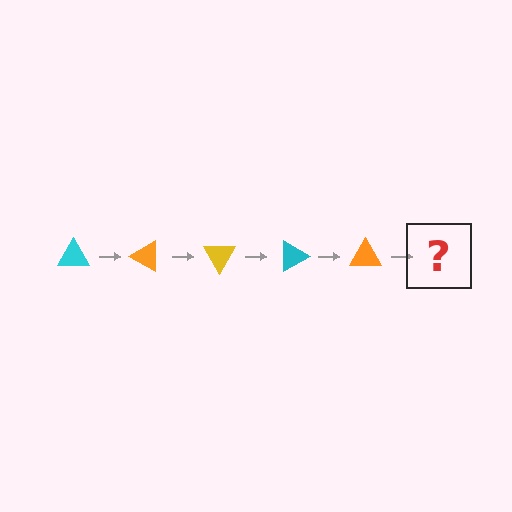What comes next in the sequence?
The next element should be a yellow triangle, rotated 150 degrees from the start.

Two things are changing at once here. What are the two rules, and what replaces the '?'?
The two rules are that it rotates 30 degrees each step and the color cycles through cyan, orange, and yellow. The '?' should be a yellow triangle, rotated 150 degrees from the start.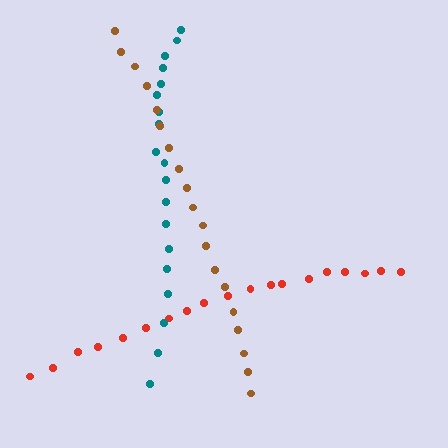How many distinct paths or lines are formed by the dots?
There are 3 distinct paths.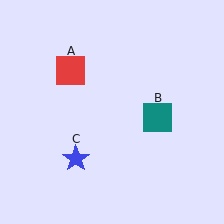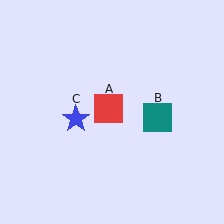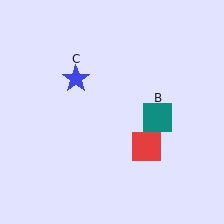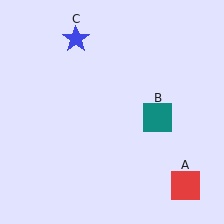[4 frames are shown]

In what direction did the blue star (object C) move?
The blue star (object C) moved up.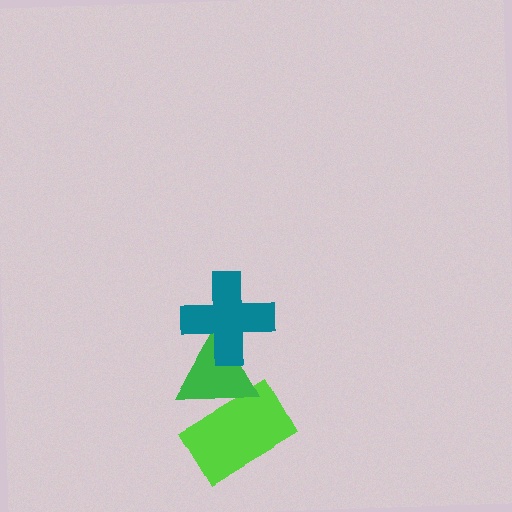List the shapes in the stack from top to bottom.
From top to bottom: the teal cross, the green triangle, the lime rectangle.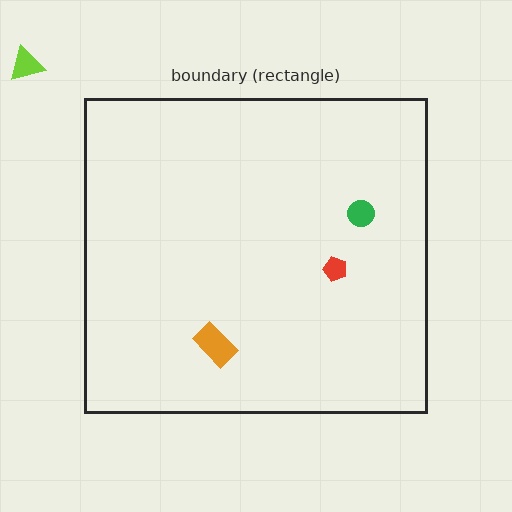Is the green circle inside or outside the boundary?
Inside.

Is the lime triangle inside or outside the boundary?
Outside.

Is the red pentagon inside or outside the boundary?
Inside.